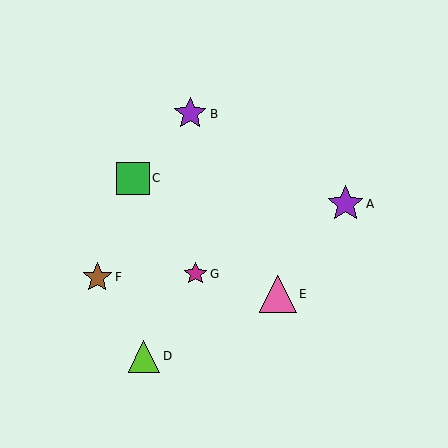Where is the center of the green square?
The center of the green square is at (133, 178).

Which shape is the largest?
The pink triangle (labeled E) is the largest.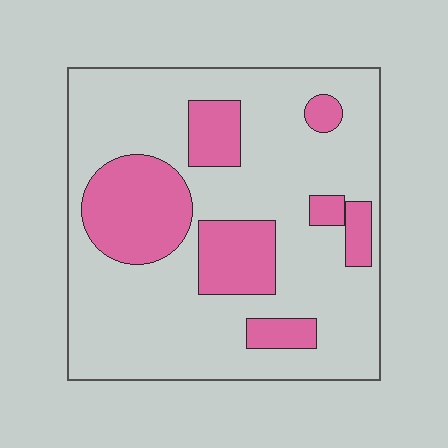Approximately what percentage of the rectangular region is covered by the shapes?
Approximately 25%.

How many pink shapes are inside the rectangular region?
7.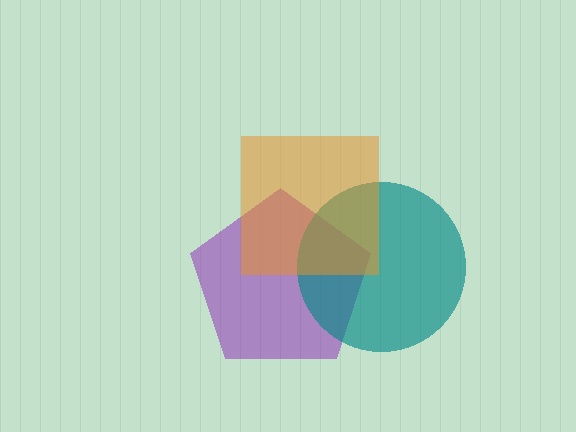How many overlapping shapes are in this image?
There are 3 overlapping shapes in the image.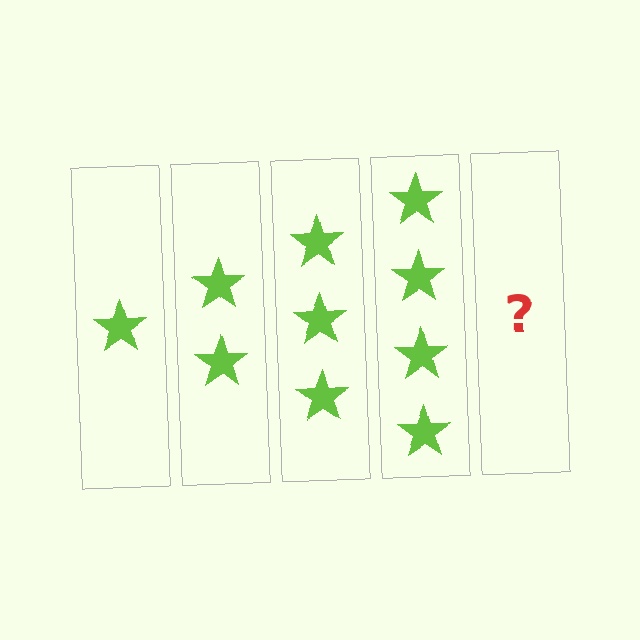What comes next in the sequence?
The next element should be 5 stars.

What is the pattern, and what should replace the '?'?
The pattern is that each step adds one more star. The '?' should be 5 stars.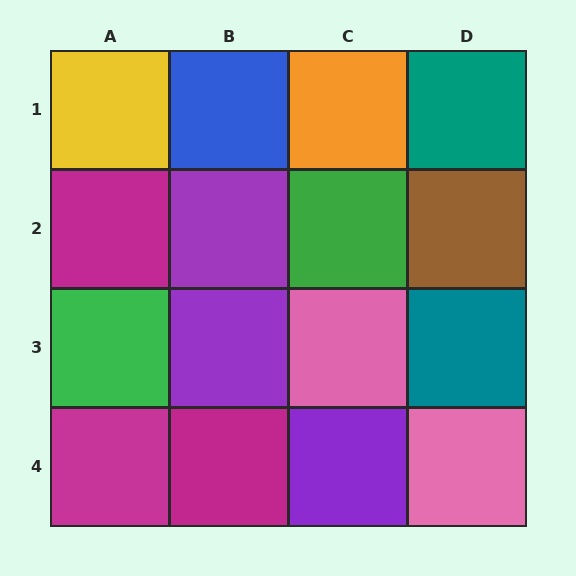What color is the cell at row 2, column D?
Brown.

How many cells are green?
2 cells are green.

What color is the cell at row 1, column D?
Teal.